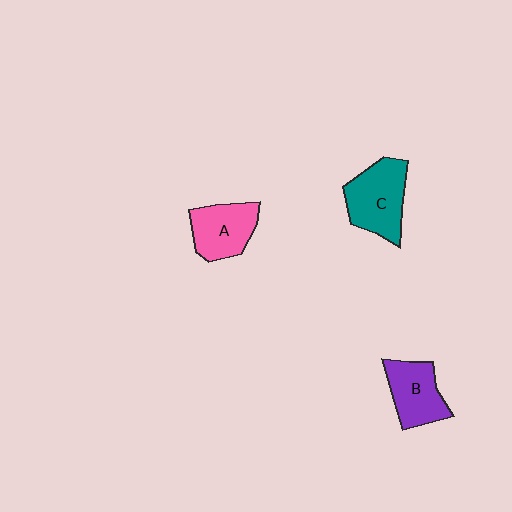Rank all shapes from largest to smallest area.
From largest to smallest: C (teal), A (pink), B (purple).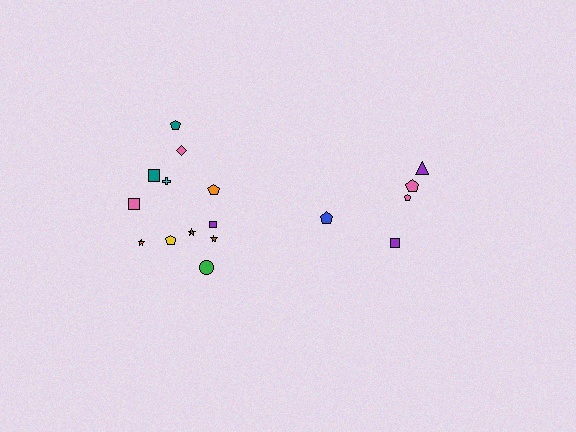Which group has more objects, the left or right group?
The left group.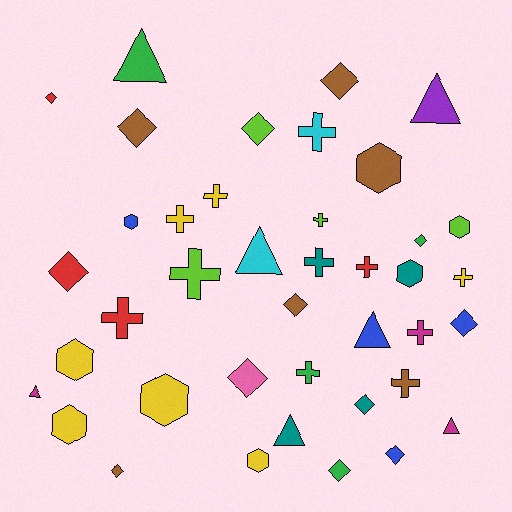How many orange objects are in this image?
There are no orange objects.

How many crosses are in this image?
There are 12 crosses.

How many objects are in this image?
There are 40 objects.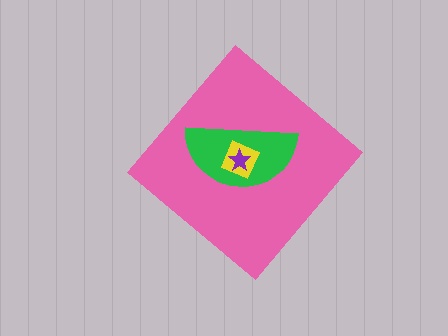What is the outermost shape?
The pink diamond.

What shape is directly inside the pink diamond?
The green semicircle.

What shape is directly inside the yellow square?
The purple star.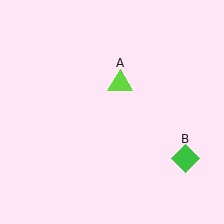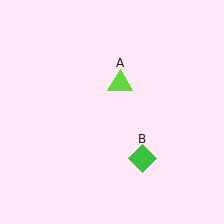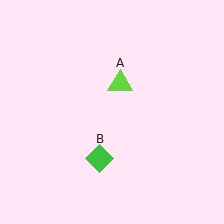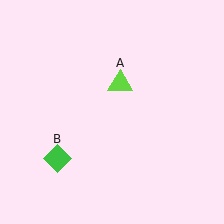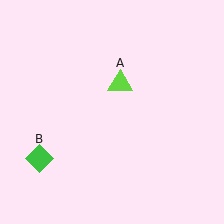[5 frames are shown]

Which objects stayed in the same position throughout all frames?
Lime triangle (object A) remained stationary.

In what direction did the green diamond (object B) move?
The green diamond (object B) moved left.